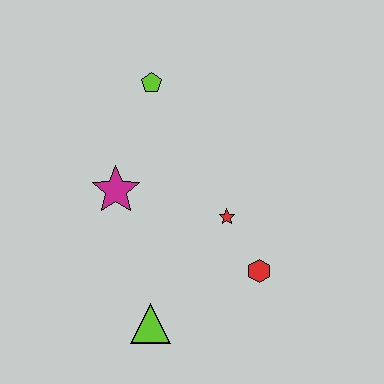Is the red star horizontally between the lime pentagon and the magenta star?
No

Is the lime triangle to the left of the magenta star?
No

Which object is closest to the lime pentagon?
The magenta star is closest to the lime pentagon.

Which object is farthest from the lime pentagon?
The lime triangle is farthest from the lime pentagon.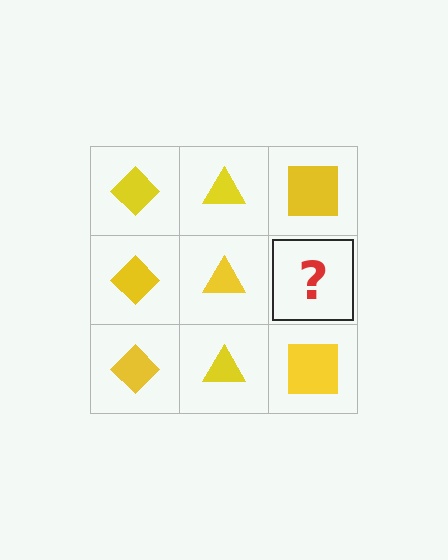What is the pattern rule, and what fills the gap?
The rule is that each column has a consistent shape. The gap should be filled with a yellow square.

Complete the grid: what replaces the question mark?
The question mark should be replaced with a yellow square.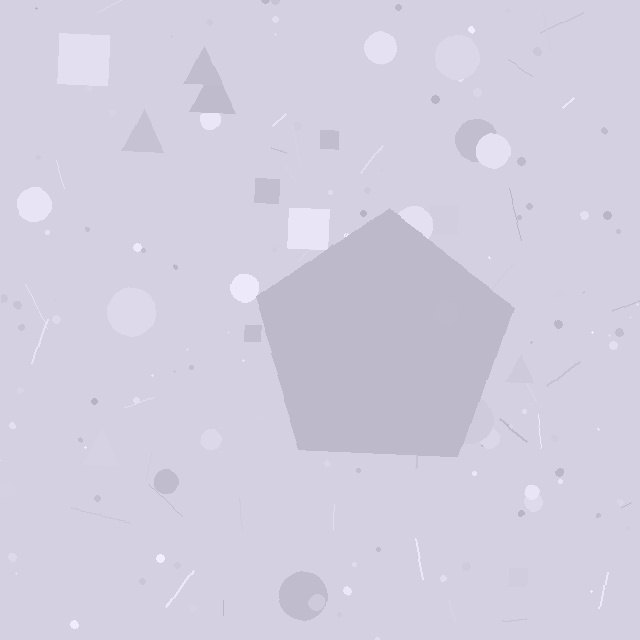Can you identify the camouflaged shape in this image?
The camouflaged shape is a pentagon.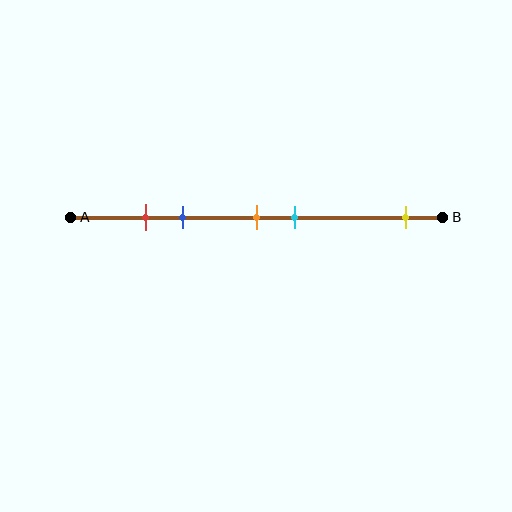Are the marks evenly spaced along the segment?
No, the marks are not evenly spaced.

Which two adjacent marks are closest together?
The red and blue marks are the closest adjacent pair.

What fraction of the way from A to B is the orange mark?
The orange mark is approximately 50% (0.5) of the way from A to B.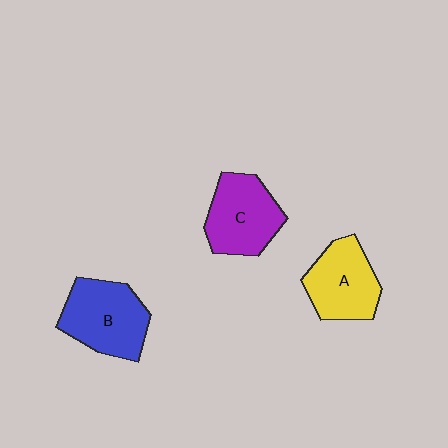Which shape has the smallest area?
Shape A (yellow).